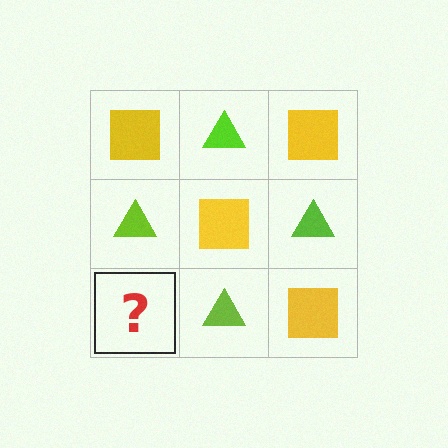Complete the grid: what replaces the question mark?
The question mark should be replaced with a yellow square.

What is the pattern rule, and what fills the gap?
The rule is that it alternates yellow square and lime triangle in a checkerboard pattern. The gap should be filled with a yellow square.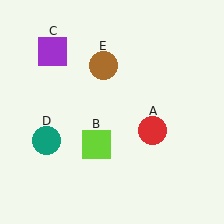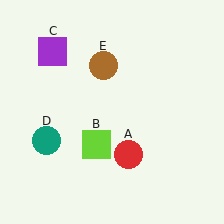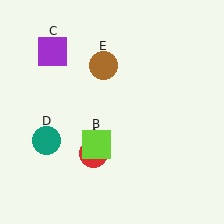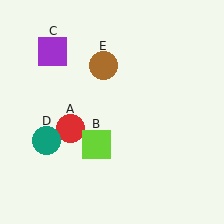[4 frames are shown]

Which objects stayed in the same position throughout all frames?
Lime square (object B) and purple square (object C) and teal circle (object D) and brown circle (object E) remained stationary.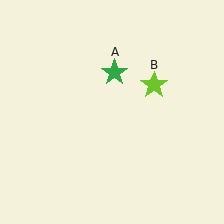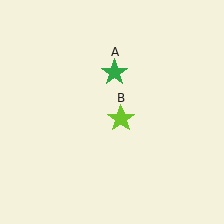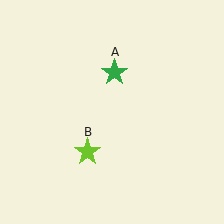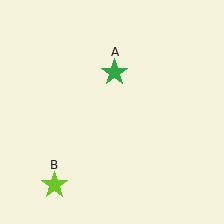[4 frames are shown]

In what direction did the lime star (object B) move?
The lime star (object B) moved down and to the left.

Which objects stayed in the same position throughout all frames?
Green star (object A) remained stationary.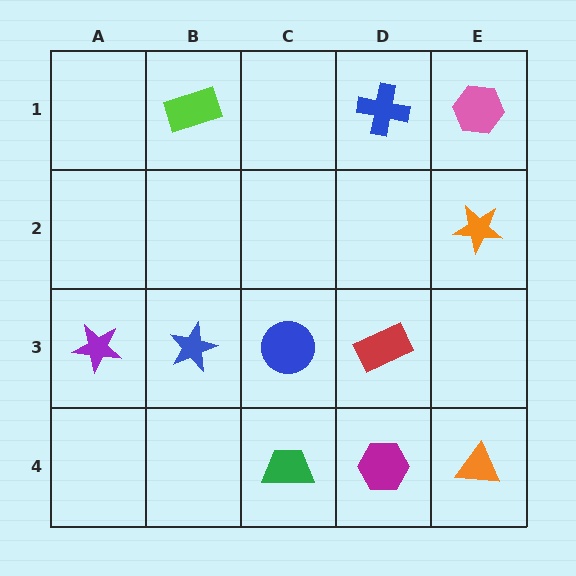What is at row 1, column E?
A pink hexagon.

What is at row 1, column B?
A lime rectangle.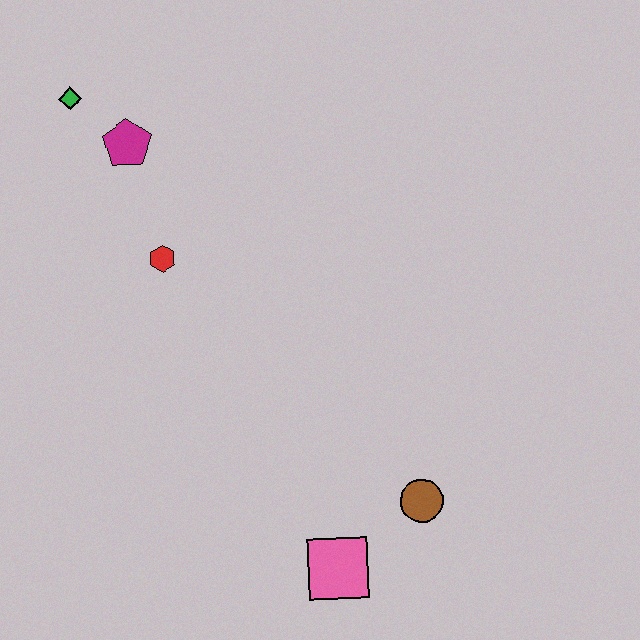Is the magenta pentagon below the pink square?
No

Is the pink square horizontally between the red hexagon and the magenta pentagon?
No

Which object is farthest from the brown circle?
The green diamond is farthest from the brown circle.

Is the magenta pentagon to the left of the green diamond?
No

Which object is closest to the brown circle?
The pink square is closest to the brown circle.